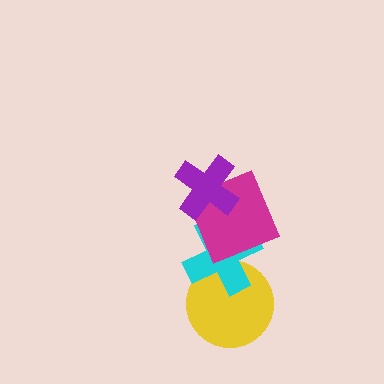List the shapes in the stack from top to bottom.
From top to bottom: the purple cross, the magenta square, the cyan cross, the yellow circle.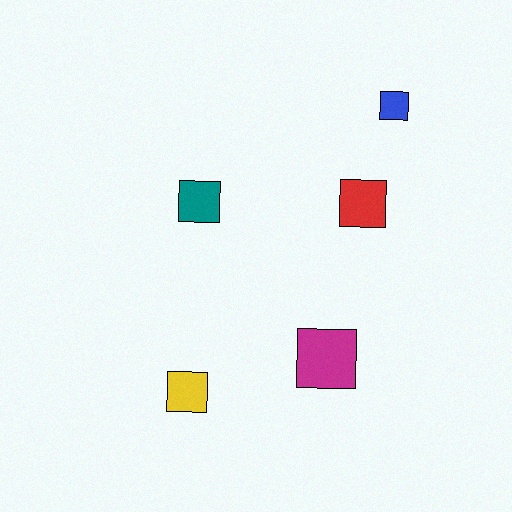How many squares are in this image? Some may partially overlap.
There are 5 squares.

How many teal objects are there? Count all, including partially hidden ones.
There is 1 teal object.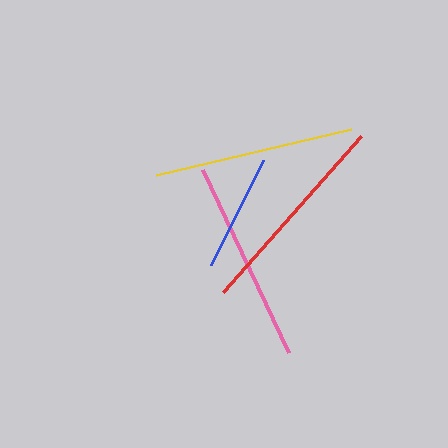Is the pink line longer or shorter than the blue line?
The pink line is longer than the blue line.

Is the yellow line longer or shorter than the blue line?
The yellow line is longer than the blue line.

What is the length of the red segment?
The red segment is approximately 208 pixels long.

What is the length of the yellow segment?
The yellow segment is approximately 200 pixels long.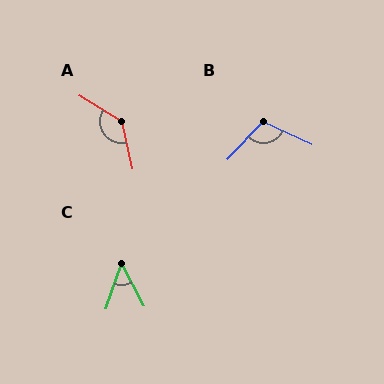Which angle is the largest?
A, at approximately 135 degrees.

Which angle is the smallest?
C, at approximately 47 degrees.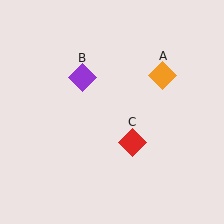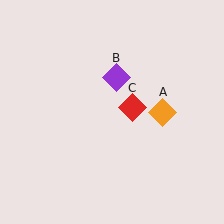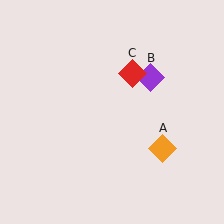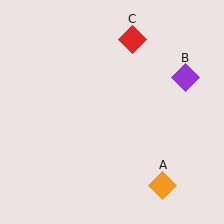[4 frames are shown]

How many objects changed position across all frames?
3 objects changed position: orange diamond (object A), purple diamond (object B), red diamond (object C).